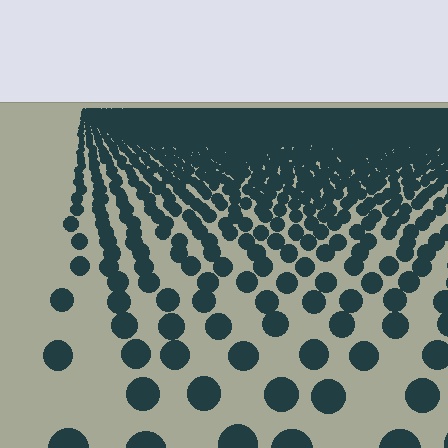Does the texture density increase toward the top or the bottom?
Density increases toward the top.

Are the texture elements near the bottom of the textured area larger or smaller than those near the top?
Larger. Near the bottom, elements are closer to the viewer and appear at a bigger on-screen size.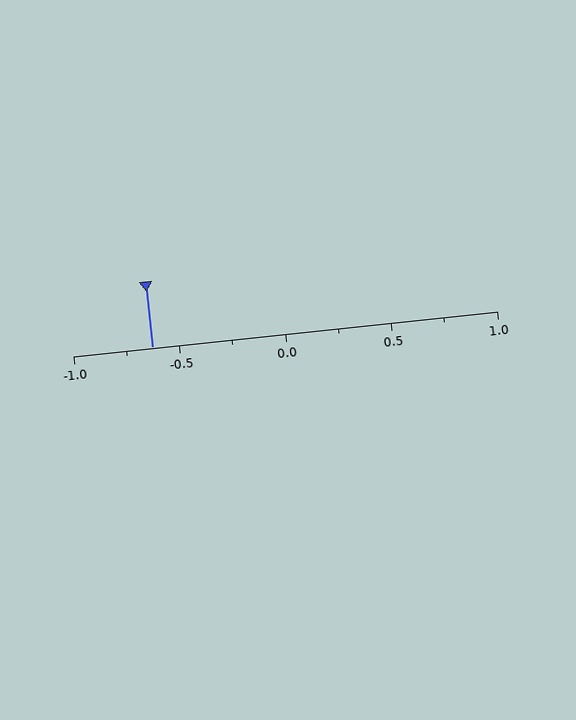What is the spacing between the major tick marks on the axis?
The major ticks are spaced 0.5 apart.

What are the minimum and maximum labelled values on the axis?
The axis runs from -1.0 to 1.0.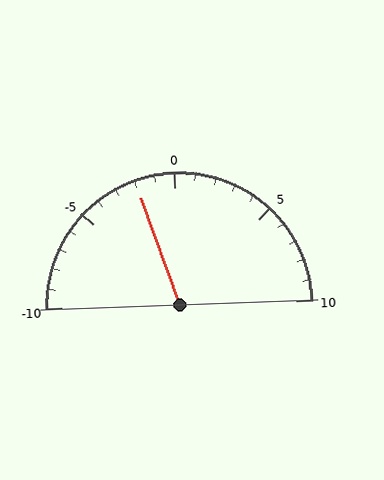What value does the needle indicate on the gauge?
The needle indicates approximately -2.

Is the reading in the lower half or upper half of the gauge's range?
The reading is in the lower half of the range (-10 to 10).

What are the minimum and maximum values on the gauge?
The gauge ranges from -10 to 10.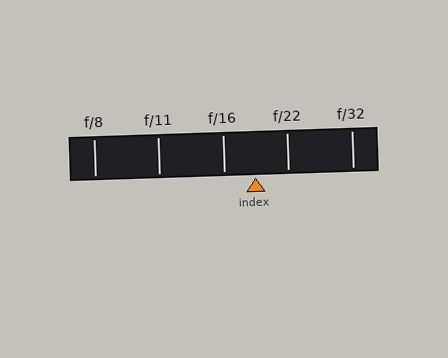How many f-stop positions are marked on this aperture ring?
There are 5 f-stop positions marked.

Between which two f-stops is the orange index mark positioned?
The index mark is between f/16 and f/22.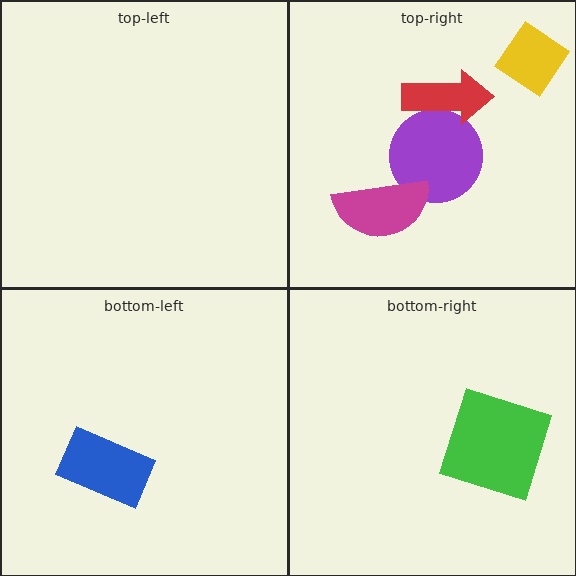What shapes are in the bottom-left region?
The blue rectangle.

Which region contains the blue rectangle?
The bottom-left region.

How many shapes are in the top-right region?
4.